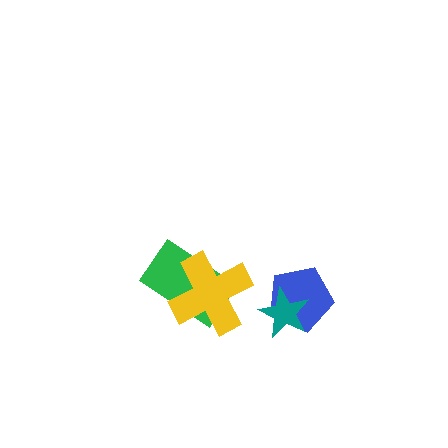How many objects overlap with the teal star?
1 object overlaps with the teal star.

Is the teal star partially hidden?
No, no other shape covers it.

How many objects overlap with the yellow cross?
1 object overlaps with the yellow cross.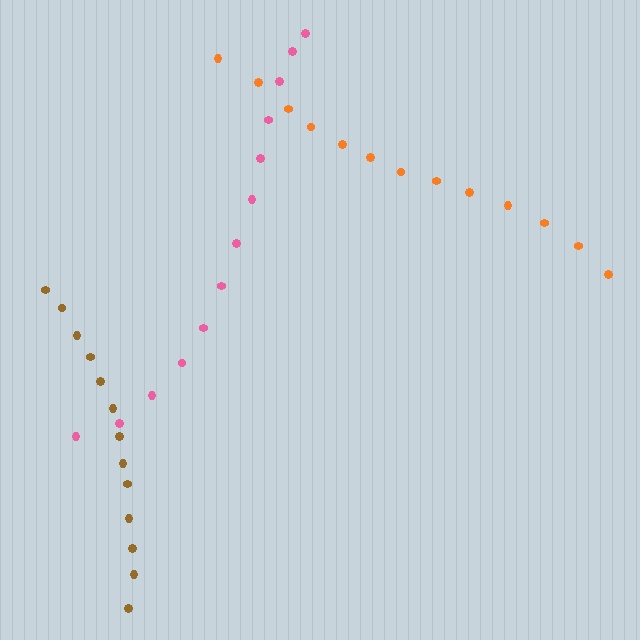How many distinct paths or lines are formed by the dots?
There are 3 distinct paths.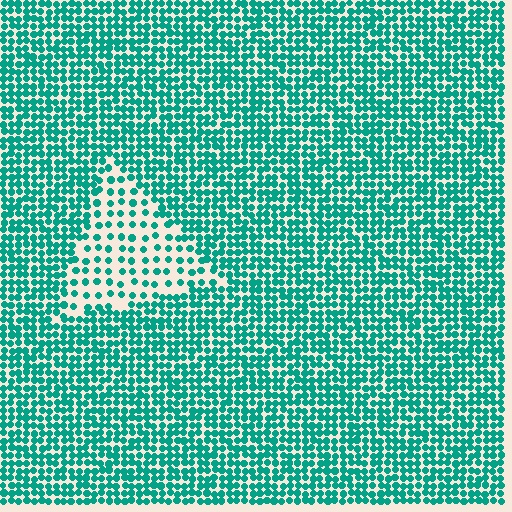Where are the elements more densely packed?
The elements are more densely packed outside the triangle boundary.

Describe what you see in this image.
The image contains small teal elements arranged at two different densities. A triangle-shaped region is visible where the elements are less densely packed than the surrounding area.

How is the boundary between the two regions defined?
The boundary is defined by a change in element density (approximately 2.4x ratio). All elements are the same color, size, and shape.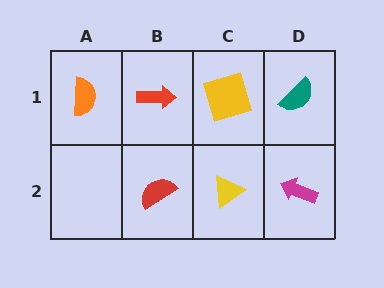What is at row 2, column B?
A red semicircle.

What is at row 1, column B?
A red arrow.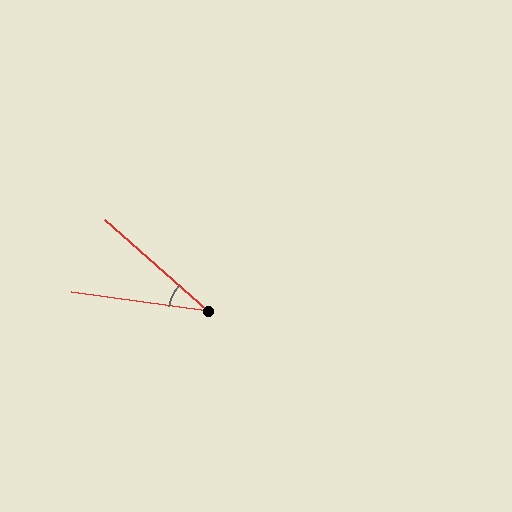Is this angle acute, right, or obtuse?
It is acute.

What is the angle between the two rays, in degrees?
Approximately 34 degrees.